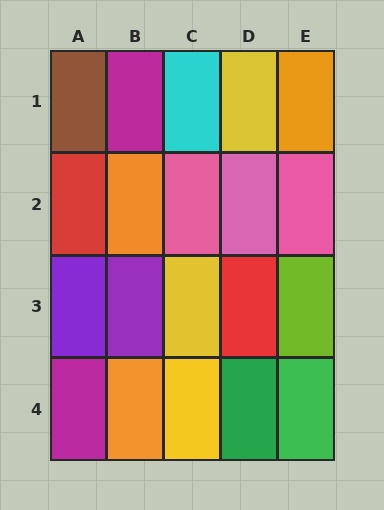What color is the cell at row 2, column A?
Red.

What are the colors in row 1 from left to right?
Brown, magenta, cyan, yellow, orange.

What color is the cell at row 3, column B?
Purple.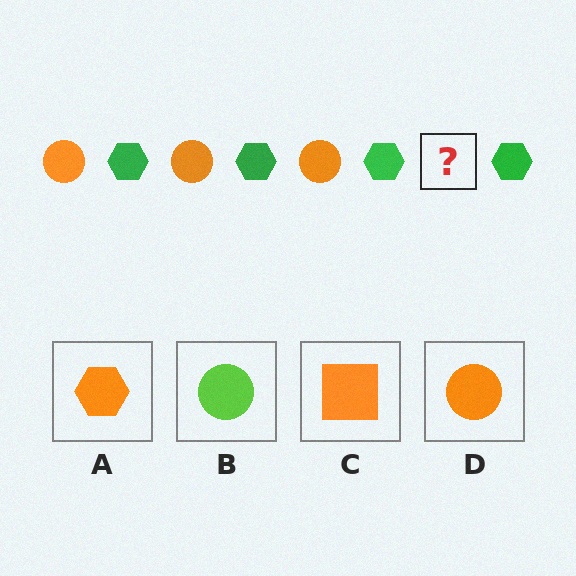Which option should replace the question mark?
Option D.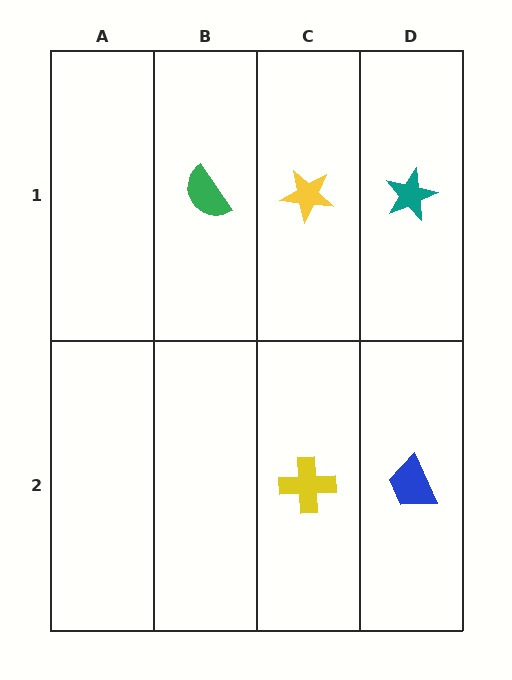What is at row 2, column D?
A blue trapezoid.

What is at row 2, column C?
A yellow cross.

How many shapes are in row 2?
2 shapes.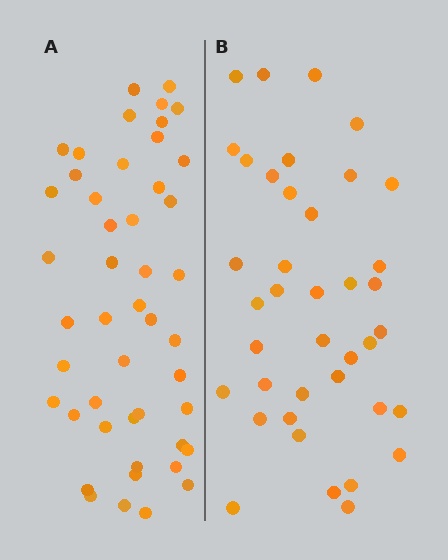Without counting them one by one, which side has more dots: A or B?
Region A (the left region) has more dots.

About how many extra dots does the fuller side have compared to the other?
Region A has roughly 8 or so more dots than region B.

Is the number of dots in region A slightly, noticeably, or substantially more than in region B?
Region A has only slightly more — the two regions are fairly close. The ratio is roughly 1.2 to 1.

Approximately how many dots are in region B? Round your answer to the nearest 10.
About 40 dots. (The exact count is 39, which rounds to 40.)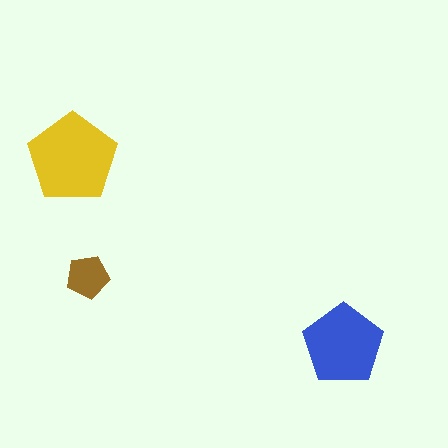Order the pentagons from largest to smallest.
the yellow one, the blue one, the brown one.